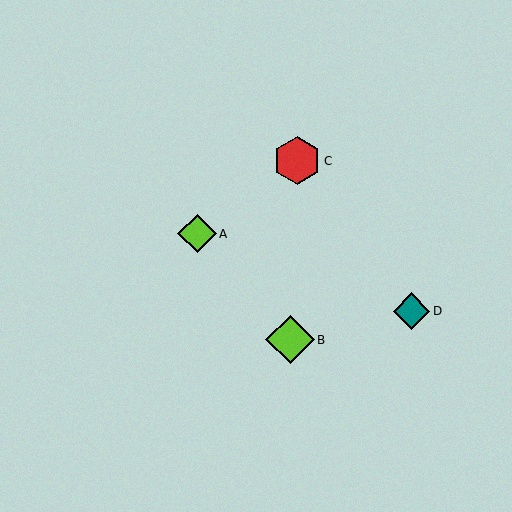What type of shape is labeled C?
Shape C is a red hexagon.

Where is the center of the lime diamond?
The center of the lime diamond is at (290, 340).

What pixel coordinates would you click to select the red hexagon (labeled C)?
Click at (297, 161) to select the red hexagon C.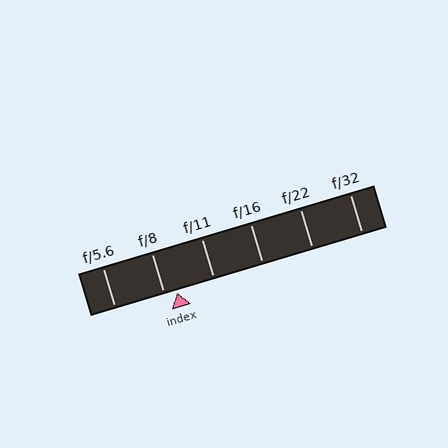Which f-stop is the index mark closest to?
The index mark is closest to f/8.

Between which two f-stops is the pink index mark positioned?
The index mark is between f/8 and f/11.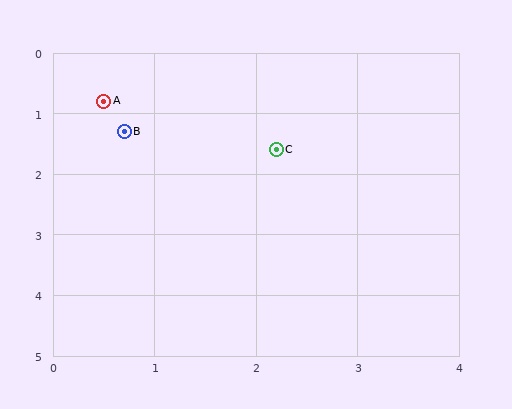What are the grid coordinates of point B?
Point B is at approximately (0.7, 1.3).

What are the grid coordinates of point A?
Point A is at approximately (0.5, 0.8).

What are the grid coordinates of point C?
Point C is at approximately (2.2, 1.6).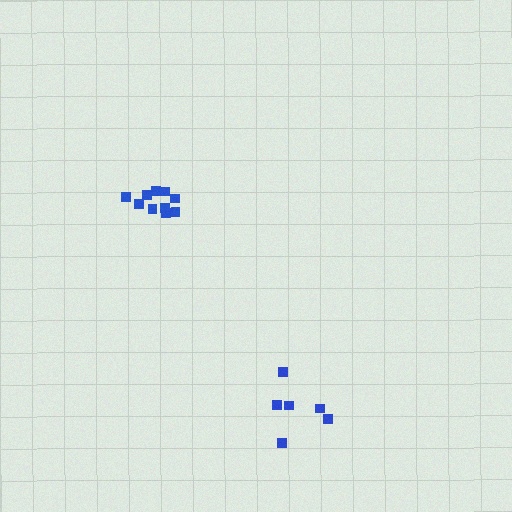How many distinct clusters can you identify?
There are 2 distinct clusters.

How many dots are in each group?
Group 1: 6 dots, Group 2: 10 dots (16 total).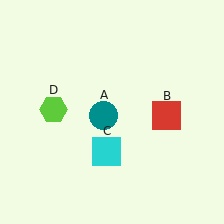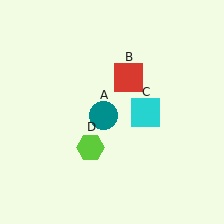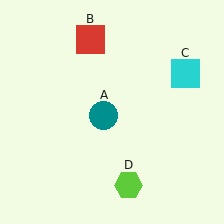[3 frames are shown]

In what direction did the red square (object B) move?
The red square (object B) moved up and to the left.